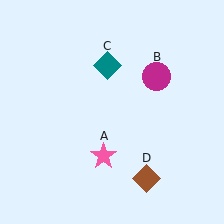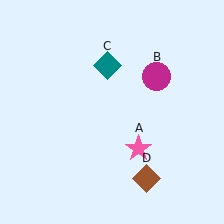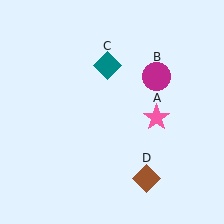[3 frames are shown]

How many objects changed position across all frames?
1 object changed position: pink star (object A).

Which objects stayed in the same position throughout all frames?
Magenta circle (object B) and teal diamond (object C) and brown diamond (object D) remained stationary.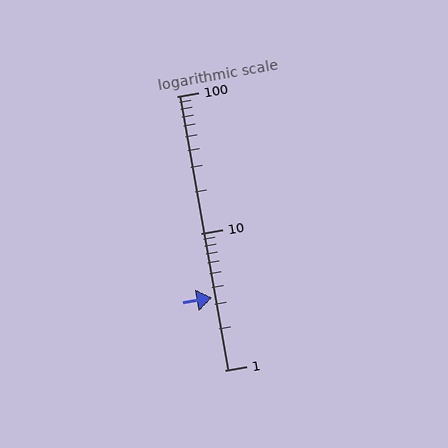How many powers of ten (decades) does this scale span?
The scale spans 2 decades, from 1 to 100.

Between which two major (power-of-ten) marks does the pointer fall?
The pointer is between 1 and 10.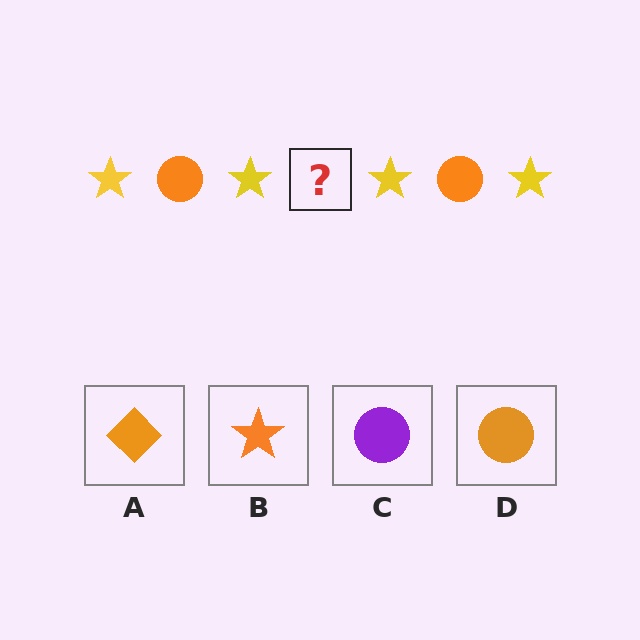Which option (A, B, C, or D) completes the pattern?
D.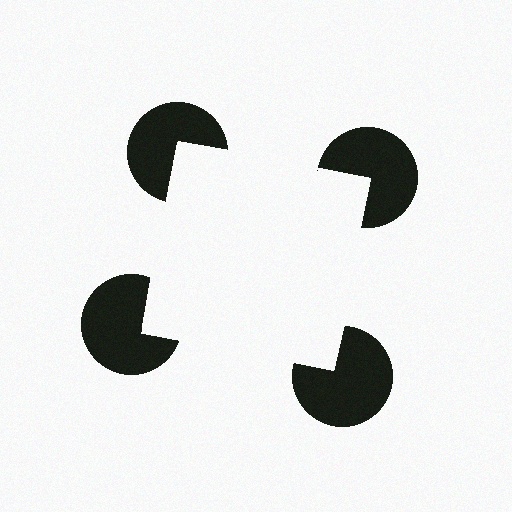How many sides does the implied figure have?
4 sides.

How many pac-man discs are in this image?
There are 4 — one at each vertex of the illusory square.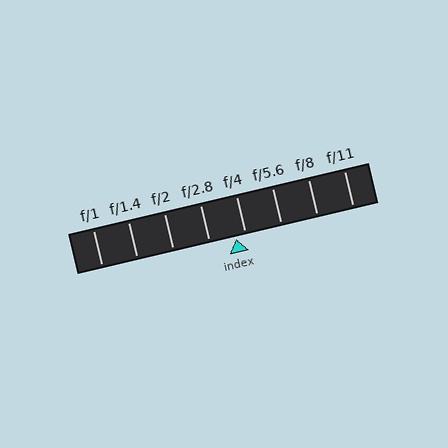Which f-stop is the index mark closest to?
The index mark is closest to f/4.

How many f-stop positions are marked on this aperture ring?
There are 8 f-stop positions marked.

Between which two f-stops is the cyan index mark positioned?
The index mark is between f/2.8 and f/4.